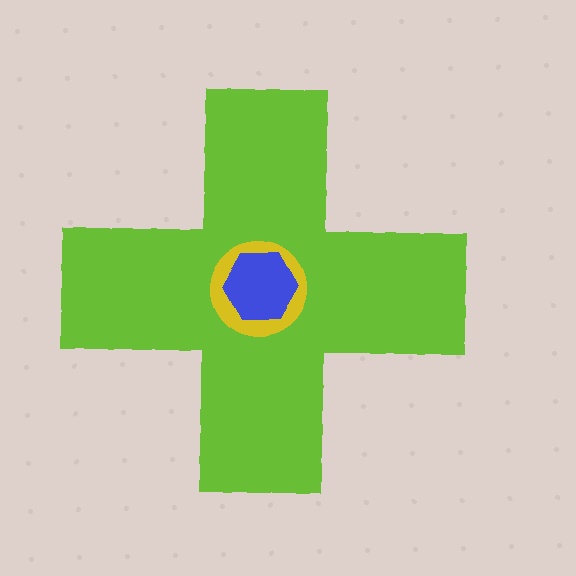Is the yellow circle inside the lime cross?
Yes.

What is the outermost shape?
The lime cross.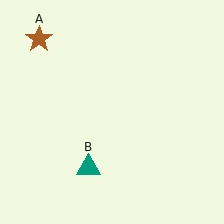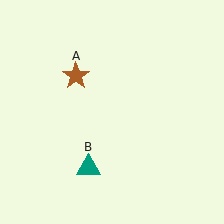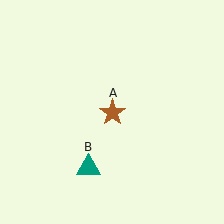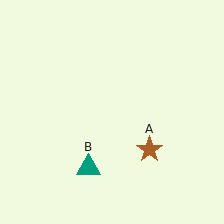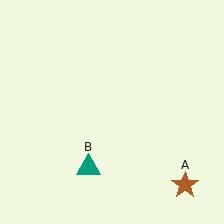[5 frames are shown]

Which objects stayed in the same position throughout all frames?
Teal triangle (object B) remained stationary.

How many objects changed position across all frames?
1 object changed position: brown star (object A).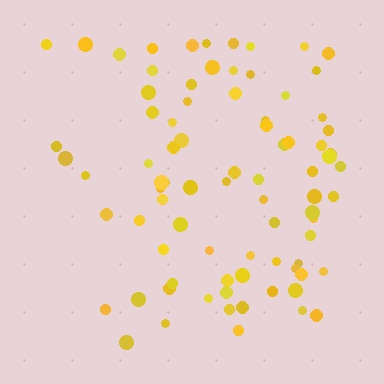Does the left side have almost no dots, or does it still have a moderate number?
Still a moderate number, just noticeably fewer than the right.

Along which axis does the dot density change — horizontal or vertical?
Horizontal.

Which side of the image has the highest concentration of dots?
The right.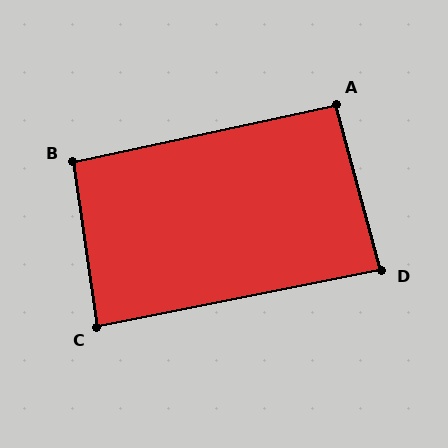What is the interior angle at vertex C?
Approximately 87 degrees (approximately right).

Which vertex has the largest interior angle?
B, at approximately 94 degrees.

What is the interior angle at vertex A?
Approximately 93 degrees (approximately right).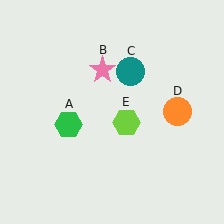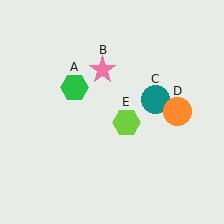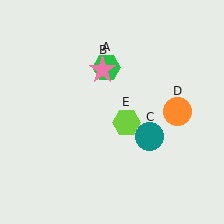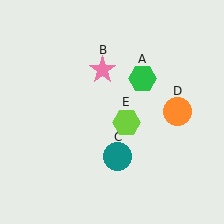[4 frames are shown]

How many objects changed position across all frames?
2 objects changed position: green hexagon (object A), teal circle (object C).